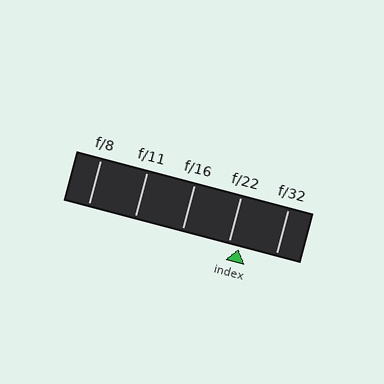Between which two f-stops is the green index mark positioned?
The index mark is between f/22 and f/32.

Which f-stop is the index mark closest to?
The index mark is closest to f/22.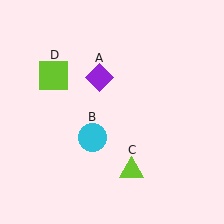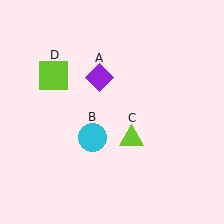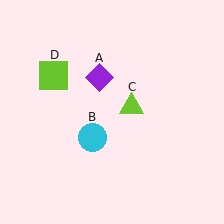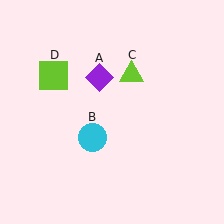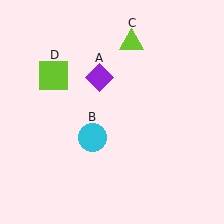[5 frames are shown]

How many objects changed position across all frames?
1 object changed position: lime triangle (object C).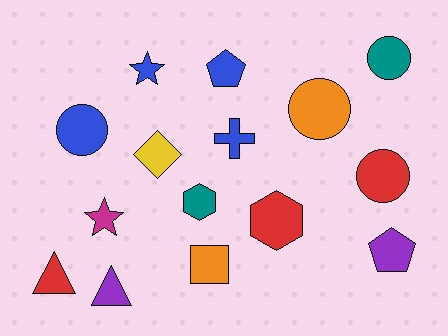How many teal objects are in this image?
There are 2 teal objects.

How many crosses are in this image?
There is 1 cross.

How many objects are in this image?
There are 15 objects.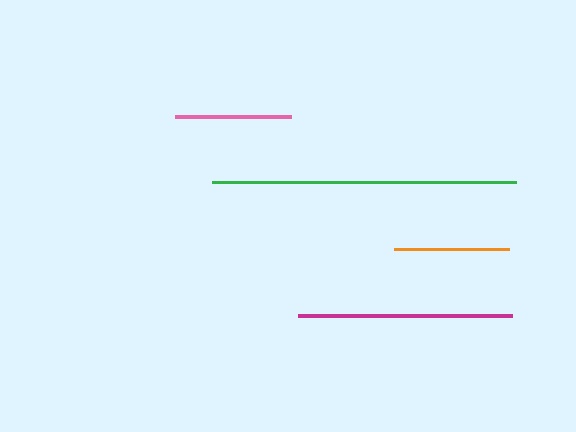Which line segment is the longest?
The green line is the longest at approximately 304 pixels.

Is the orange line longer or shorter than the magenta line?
The magenta line is longer than the orange line.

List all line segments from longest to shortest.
From longest to shortest: green, magenta, pink, orange.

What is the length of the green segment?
The green segment is approximately 304 pixels long.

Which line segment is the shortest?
The orange line is the shortest at approximately 115 pixels.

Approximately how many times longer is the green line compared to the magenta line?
The green line is approximately 1.4 times the length of the magenta line.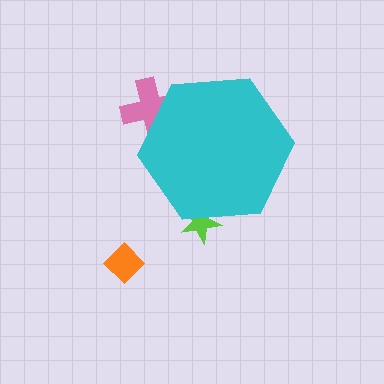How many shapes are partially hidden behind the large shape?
2 shapes are partially hidden.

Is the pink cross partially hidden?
Yes, the pink cross is partially hidden behind the cyan hexagon.